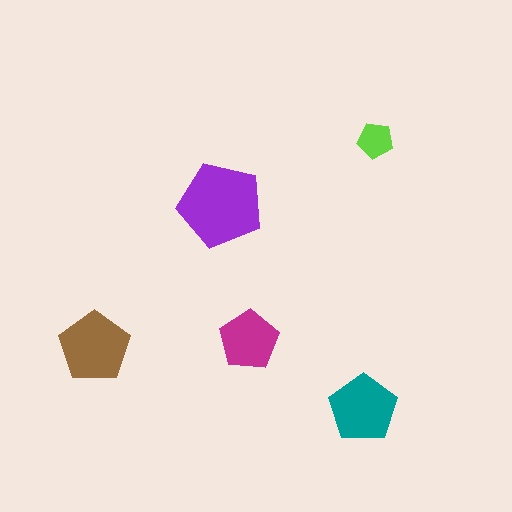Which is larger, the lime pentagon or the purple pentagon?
The purple one.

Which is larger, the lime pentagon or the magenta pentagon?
The magenta one.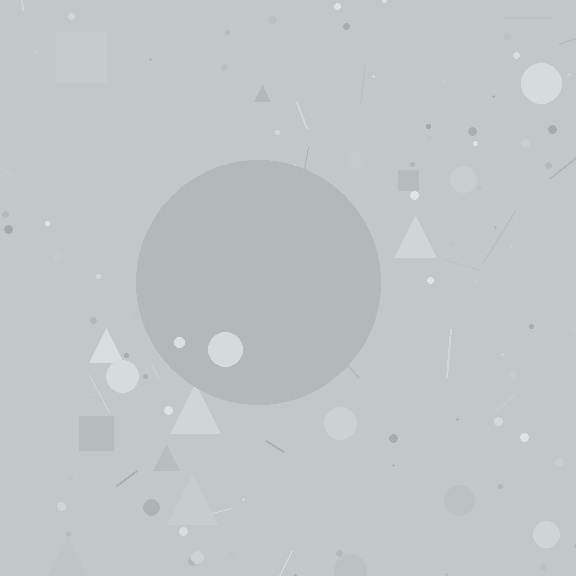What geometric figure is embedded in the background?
A circle is embedded in the background.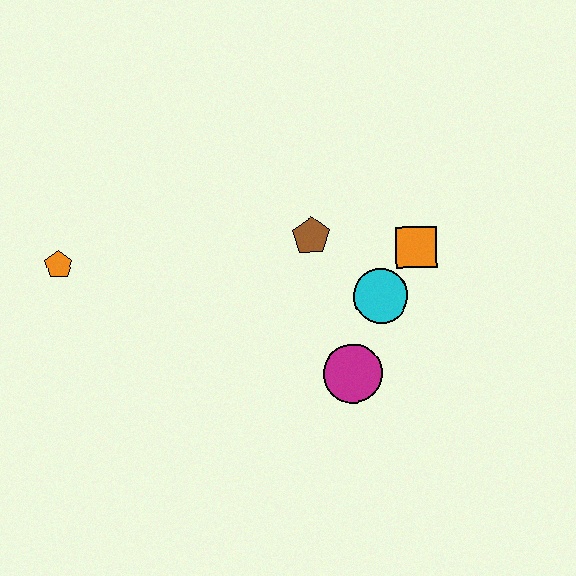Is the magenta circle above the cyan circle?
No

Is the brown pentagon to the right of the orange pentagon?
Yes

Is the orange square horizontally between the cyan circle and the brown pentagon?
No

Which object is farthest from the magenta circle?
The orange pentagon is farthest from the magenta circle.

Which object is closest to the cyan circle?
The orange square is closest to the cyan circle.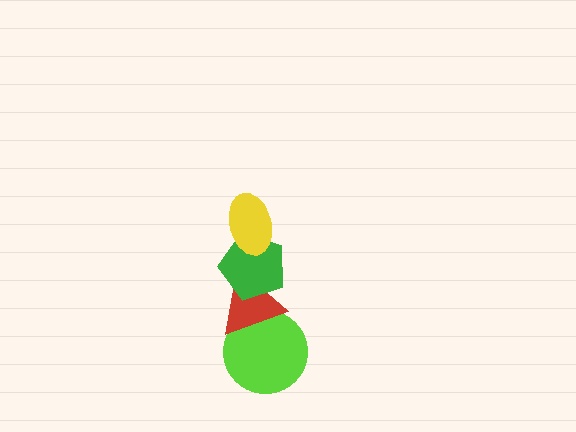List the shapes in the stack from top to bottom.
From top to bottom: the yellow ellipse, the green pentagon, the red triangle, the lime circle.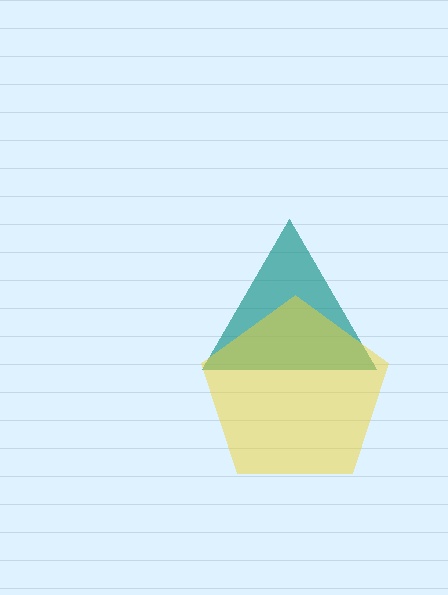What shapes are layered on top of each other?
The layered shapes are: a teal triangle, a yellow pentagon.